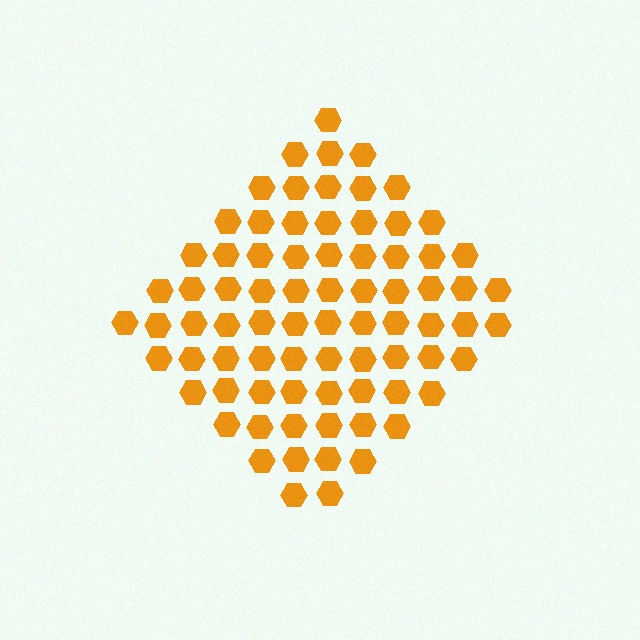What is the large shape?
The large shape is a diamond.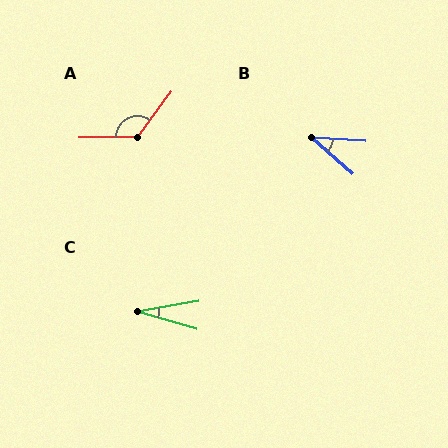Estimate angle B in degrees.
Approximately 38 degrees.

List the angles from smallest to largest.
C (26°), B (38°), A (127°).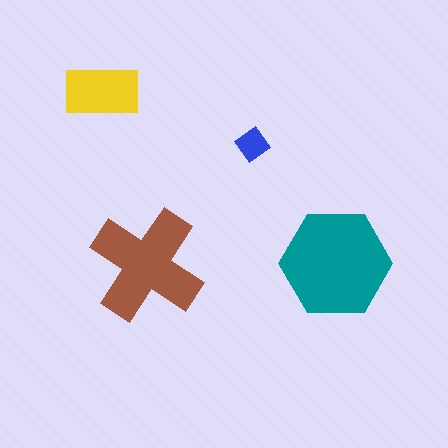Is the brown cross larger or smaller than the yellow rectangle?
Larger.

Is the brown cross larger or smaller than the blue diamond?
Larger.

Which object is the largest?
The teal hexagon.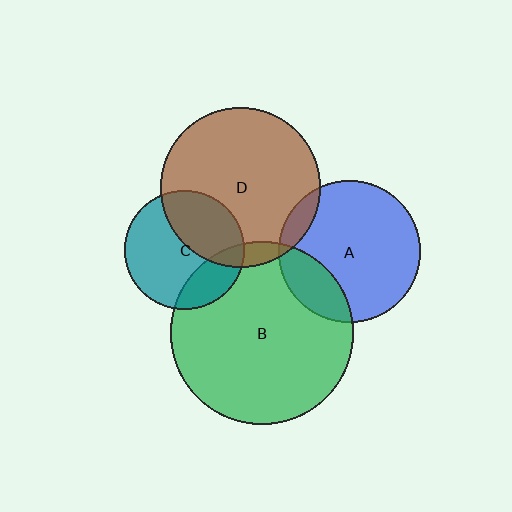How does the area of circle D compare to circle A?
Approximately 1.3 times.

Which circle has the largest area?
Circle B (green).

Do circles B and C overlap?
Yes.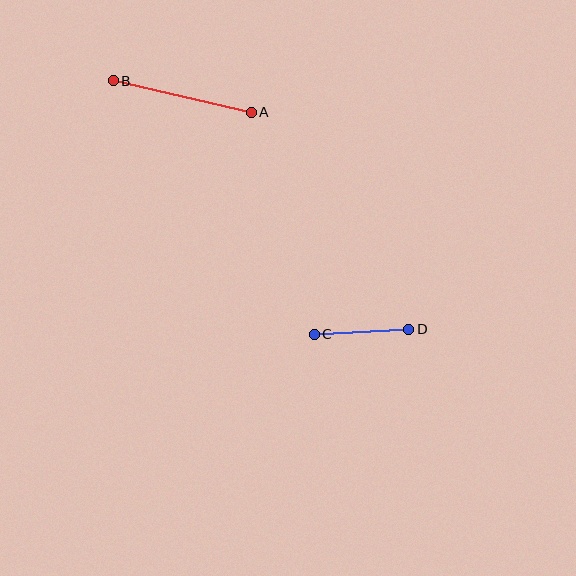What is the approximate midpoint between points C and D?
The midpoint is at approximately (361, 332) pixels.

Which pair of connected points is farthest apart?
Points A and B are farthest apart.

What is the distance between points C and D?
The distance is approximately 94 pixels.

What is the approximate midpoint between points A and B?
The midpoint is at approximately (182, 97) pixels.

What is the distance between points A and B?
The distance is approximately 141 pixels.